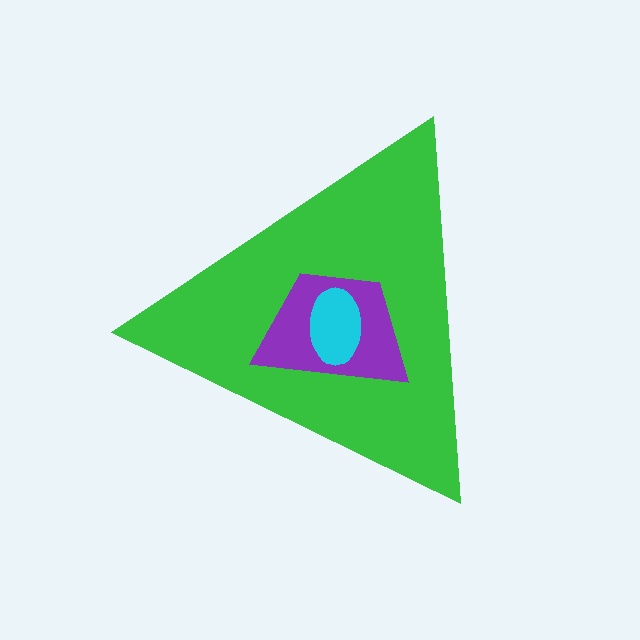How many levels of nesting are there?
3.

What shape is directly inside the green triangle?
The purple trapezoid.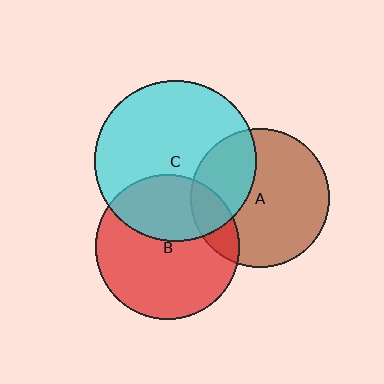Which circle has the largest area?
Circle C (cyan).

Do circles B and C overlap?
Yes.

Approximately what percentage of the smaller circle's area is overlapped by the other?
Approximately 35%.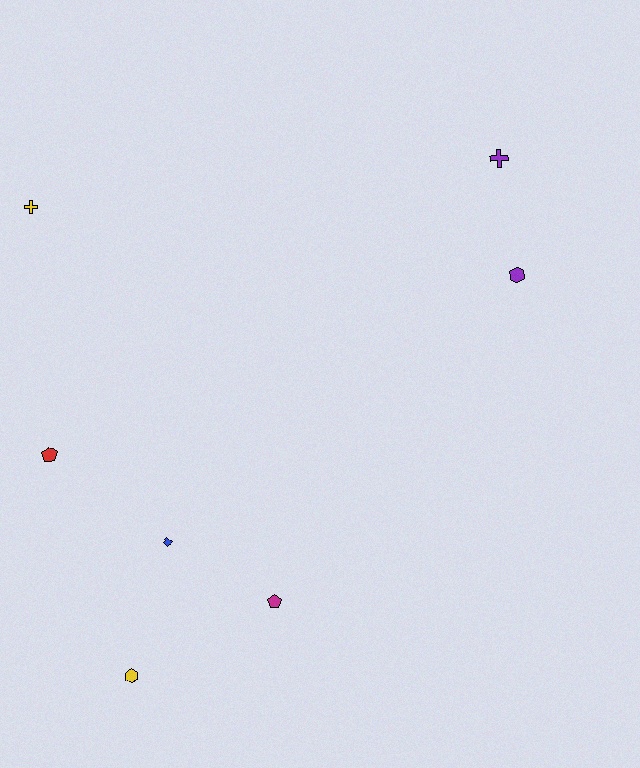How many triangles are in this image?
There are no triangles.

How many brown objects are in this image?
There are no brown objects.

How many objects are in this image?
There are 7 objects.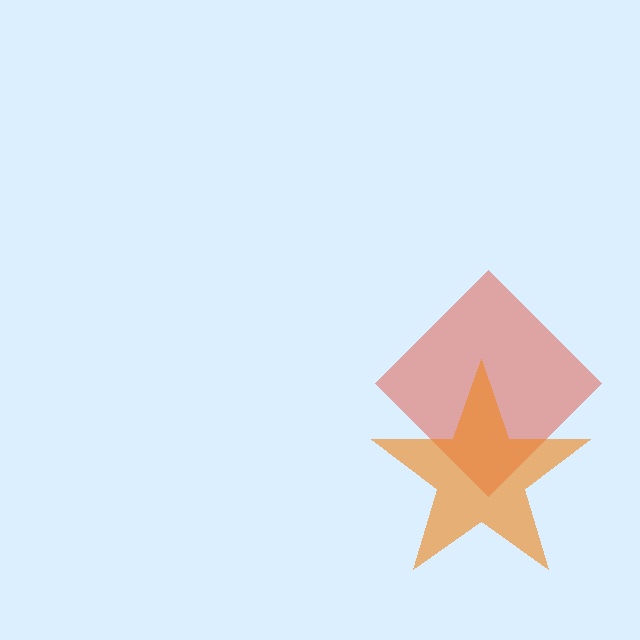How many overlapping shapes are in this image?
There are 2 overlapping shapes in the image.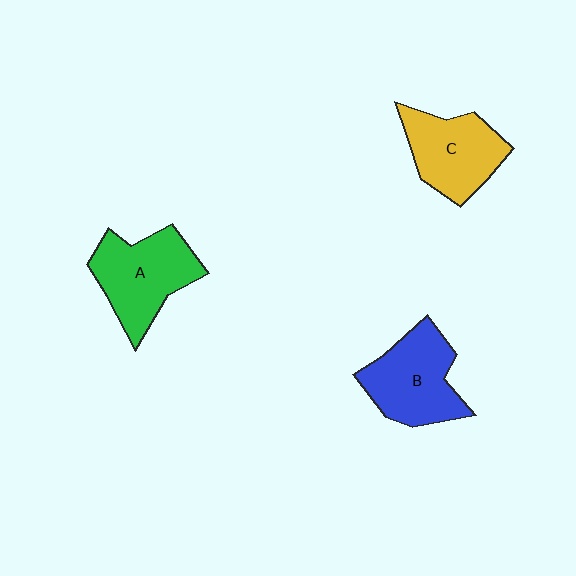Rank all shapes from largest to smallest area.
From largest to smallest: A (green), B (blue), C (yellow).